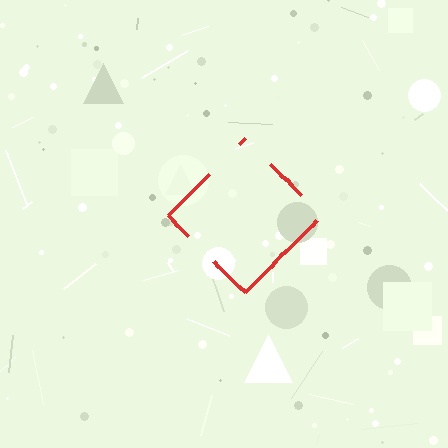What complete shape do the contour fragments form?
The contour fragments form a diamond.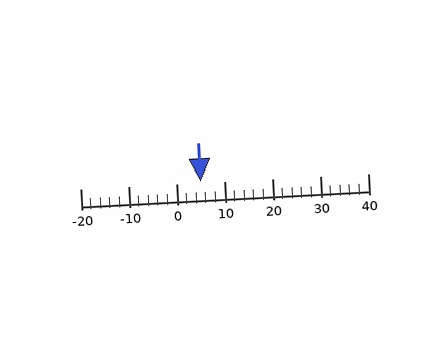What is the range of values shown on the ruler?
The ruler shows values from -20 to 40.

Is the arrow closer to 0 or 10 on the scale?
The arrow is closer to 10.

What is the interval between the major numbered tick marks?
The major tick marks are spaced 10 units apart.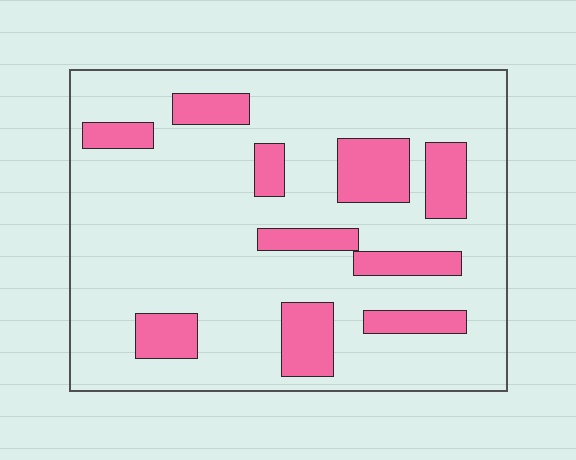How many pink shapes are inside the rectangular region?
10.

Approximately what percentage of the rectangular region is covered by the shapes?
Approximately 20%.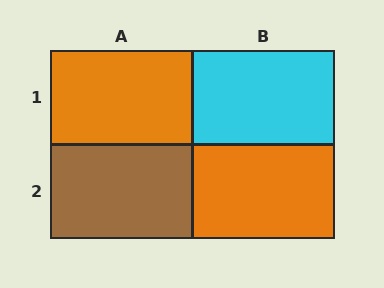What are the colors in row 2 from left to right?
Brown, orange.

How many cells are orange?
2 cells are orange.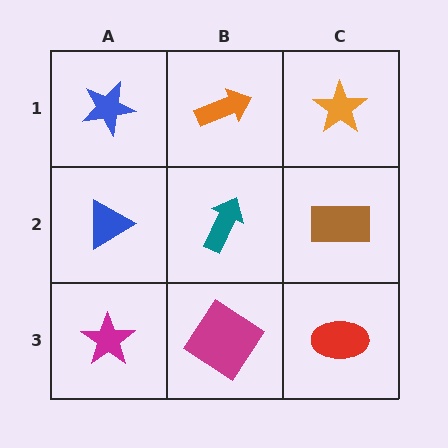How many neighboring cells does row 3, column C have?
2.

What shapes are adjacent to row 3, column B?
A teal arrow (row 2, column B), a magenta star (row 3, column A), a red ellipse (row 3, column C).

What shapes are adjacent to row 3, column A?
A blue triangle (row 2, column A), a magenta diamond (row 3, column B).